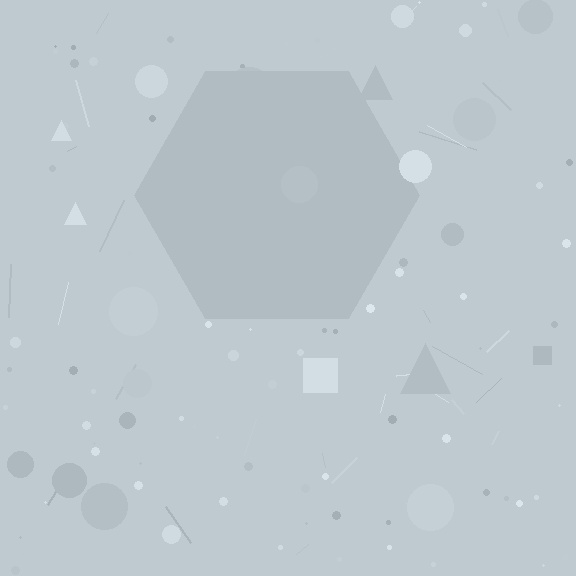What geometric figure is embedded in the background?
A hexagon is embedded in the background.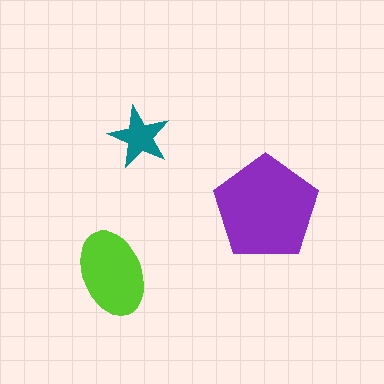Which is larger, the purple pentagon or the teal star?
The purple pentagon.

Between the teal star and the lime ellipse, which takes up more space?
The lime ellipse.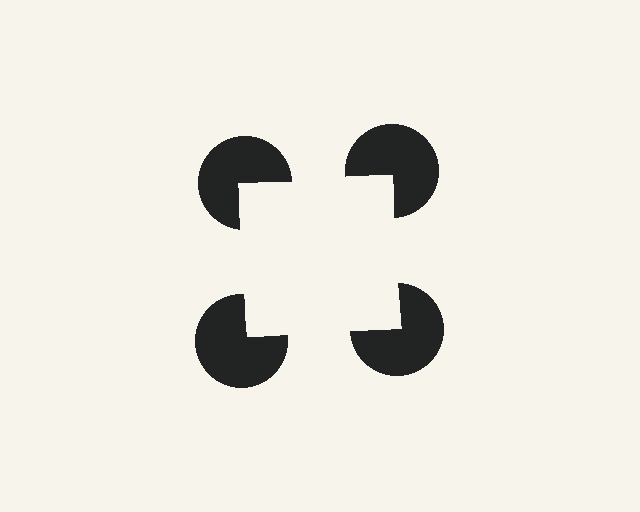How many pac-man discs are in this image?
There are 4 — one at each vertex of the illusory square.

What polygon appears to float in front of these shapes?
An illusory square — its edges are inferred from the aligned wedge cuts in the pac-man discs, not physically drawn.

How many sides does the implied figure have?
4 sides.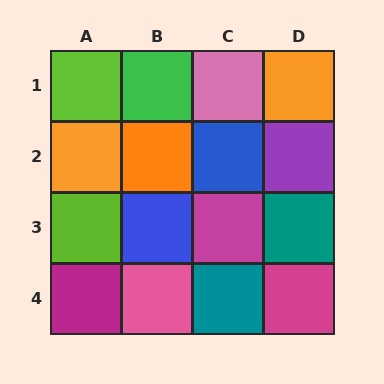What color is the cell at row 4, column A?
Magenta.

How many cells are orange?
3 cells are orange.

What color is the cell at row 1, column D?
Orange.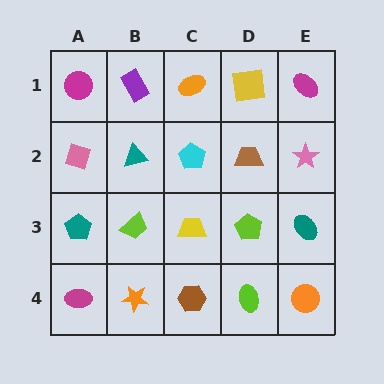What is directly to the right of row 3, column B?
A yellow trapezoid.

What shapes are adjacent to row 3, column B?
A teal triangle (row 2, column B), an orange star (row 4, column B), a teal pentagon (row 3, column A), a yellow trapezoid (row 3, column C).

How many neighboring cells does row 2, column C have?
4.